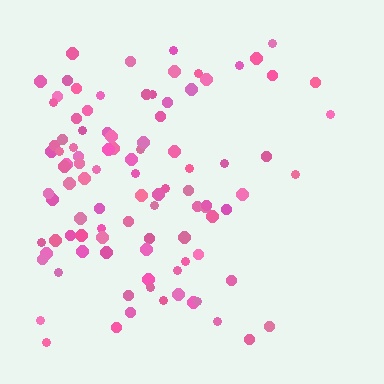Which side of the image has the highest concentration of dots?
The left.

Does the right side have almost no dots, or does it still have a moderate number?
Still a moderate number, just noticeably fewer than the left.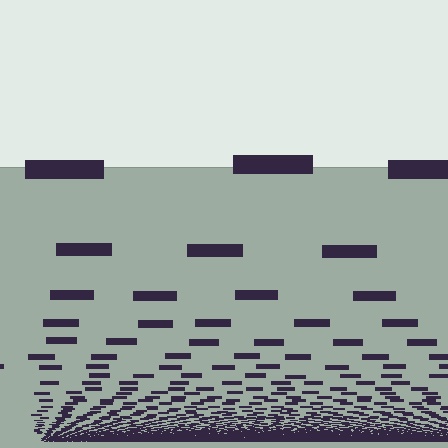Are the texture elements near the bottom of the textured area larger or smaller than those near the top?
Smaller. The gradient is inverted — elements near the bottom are smaller and denser.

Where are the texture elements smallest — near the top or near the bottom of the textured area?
Near the bottom.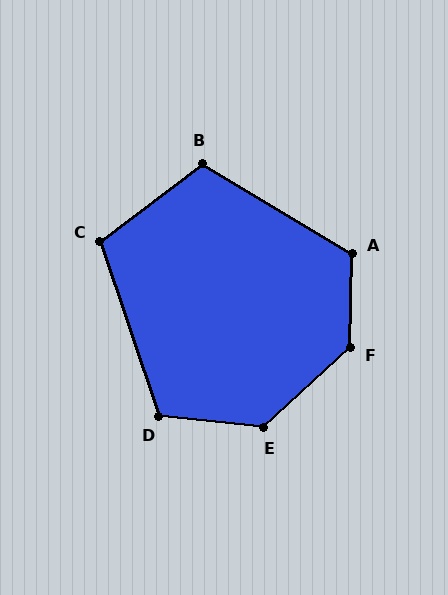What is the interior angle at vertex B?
Approximately 112 degrees (obtuse).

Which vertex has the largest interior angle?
F, at approximately 134 degrees.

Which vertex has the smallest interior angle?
C, at approximately 109 degrees.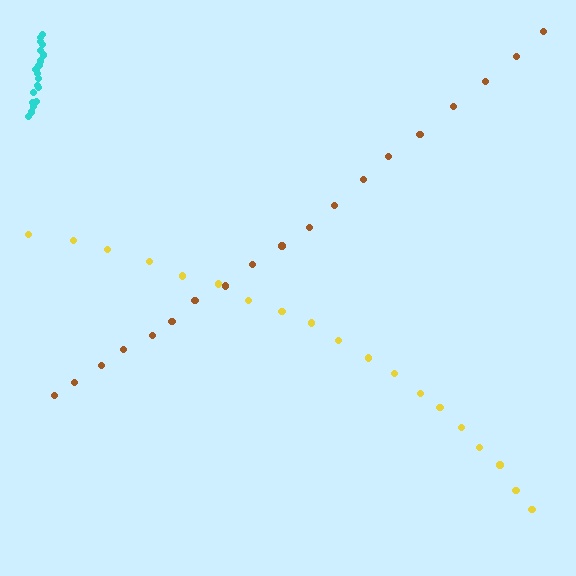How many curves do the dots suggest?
There are 3 distinct paths.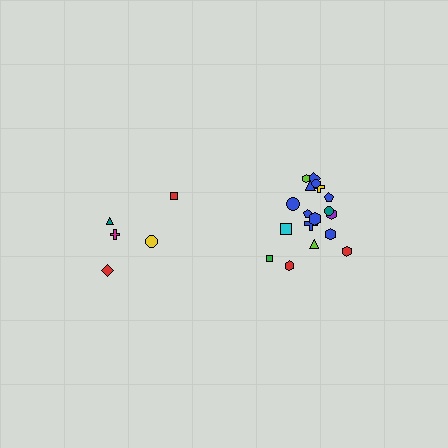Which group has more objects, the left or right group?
The right group.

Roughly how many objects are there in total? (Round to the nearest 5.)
Roughly 25 objects in total.